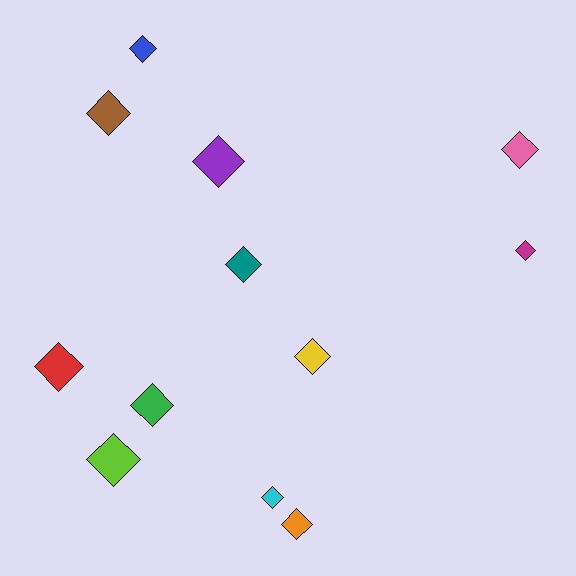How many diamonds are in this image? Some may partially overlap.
There are 12 diamonds.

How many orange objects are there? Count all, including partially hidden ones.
There is 1 orange object.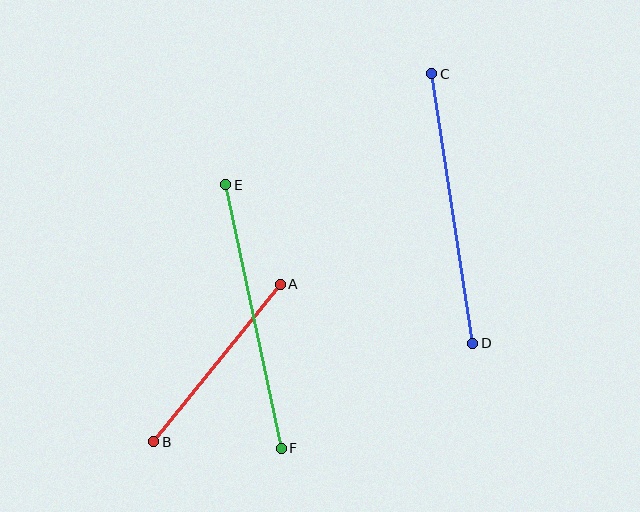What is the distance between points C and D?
The distance is approximately 272 pixels.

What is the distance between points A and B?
The distance is approximately 202 pixels.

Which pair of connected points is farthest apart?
Points C and D are farthest apart.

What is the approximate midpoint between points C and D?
The midpoint is at approximately (452, 208) pixels.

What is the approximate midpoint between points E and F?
The midpoint is at approximately (254, 317) pixels.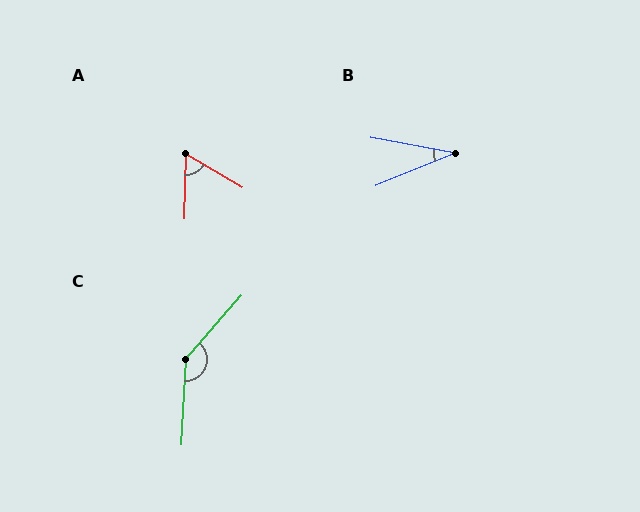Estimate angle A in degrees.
Approximately 61 degrees.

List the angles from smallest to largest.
B (33°), A (61°), C (142°).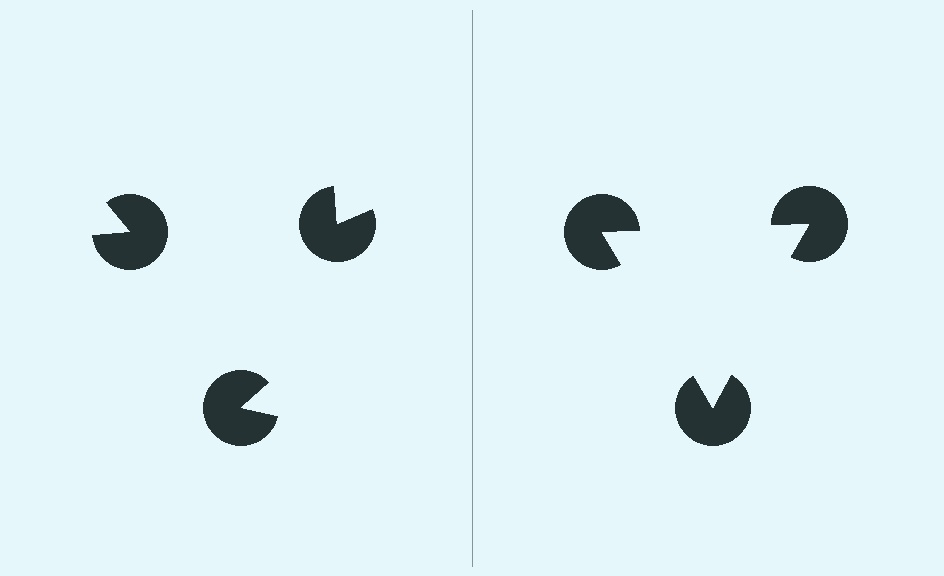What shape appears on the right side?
An illusory triangle.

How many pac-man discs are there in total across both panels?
6 — 3 on each side.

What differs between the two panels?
The pac-man discs are positioned identically on both sides; only the wedge orientations differ. On the right they align to a triangle; on the left they are misaligned.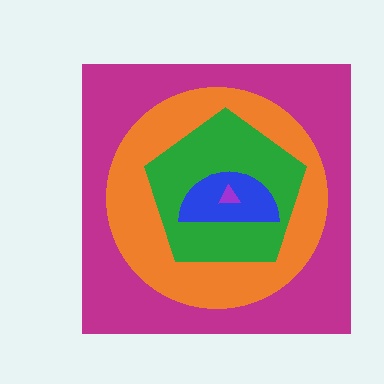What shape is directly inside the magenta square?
The orange circle.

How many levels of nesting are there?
5.